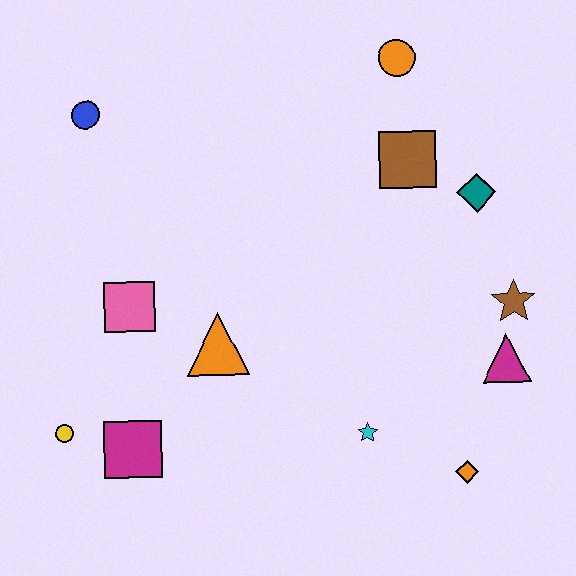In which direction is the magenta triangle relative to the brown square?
The magenta triangle is below the brown square.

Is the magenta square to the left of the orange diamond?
Yes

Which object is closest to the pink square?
The orange triangle is closest to the pink square.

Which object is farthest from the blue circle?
The orange diamond is farthest from the blue circle.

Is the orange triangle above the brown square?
No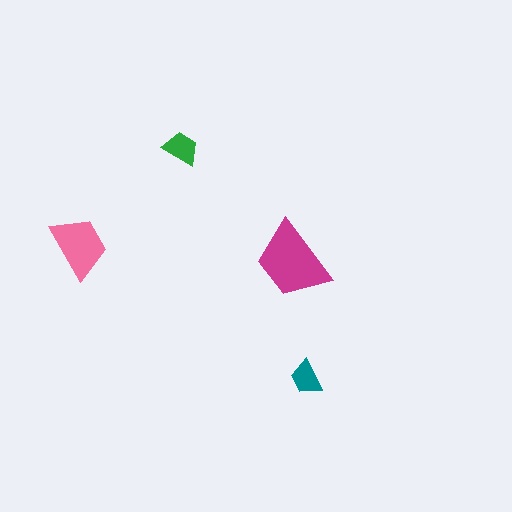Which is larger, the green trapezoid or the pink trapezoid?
The pink one.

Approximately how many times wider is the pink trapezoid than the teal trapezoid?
About 2 times wider.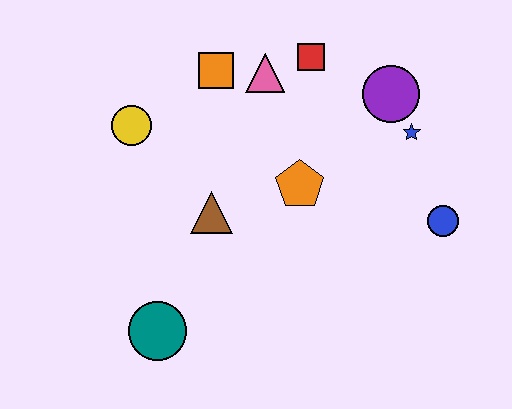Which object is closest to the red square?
The pink triangle is closest to the red square.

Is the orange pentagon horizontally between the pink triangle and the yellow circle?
No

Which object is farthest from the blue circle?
The yellow circle is farthest from the blue circle.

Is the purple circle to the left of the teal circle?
No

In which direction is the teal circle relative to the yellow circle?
The teal circle is below the yellow circle.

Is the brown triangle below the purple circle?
Yes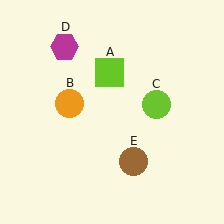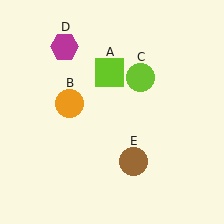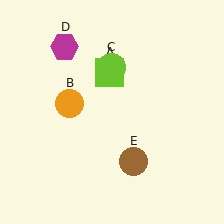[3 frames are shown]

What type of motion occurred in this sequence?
The lime circle (object C) rotated counterclockwise around the center of the scene.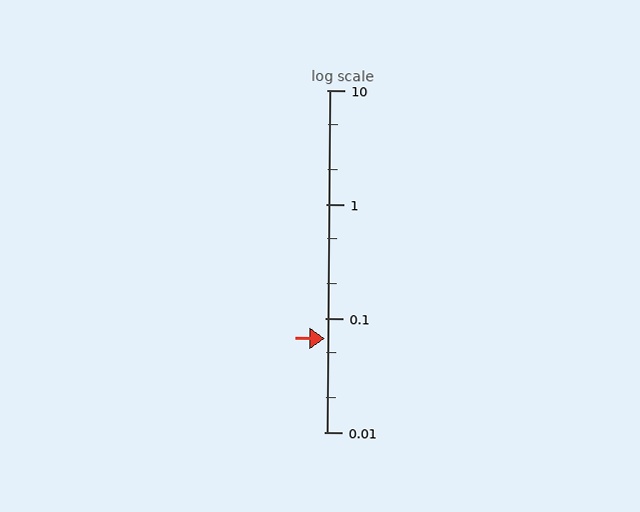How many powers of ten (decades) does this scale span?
The scale spans 3 decades, from 0.01 to 10.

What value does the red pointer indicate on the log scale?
The pointer indicates approximately 0.066.